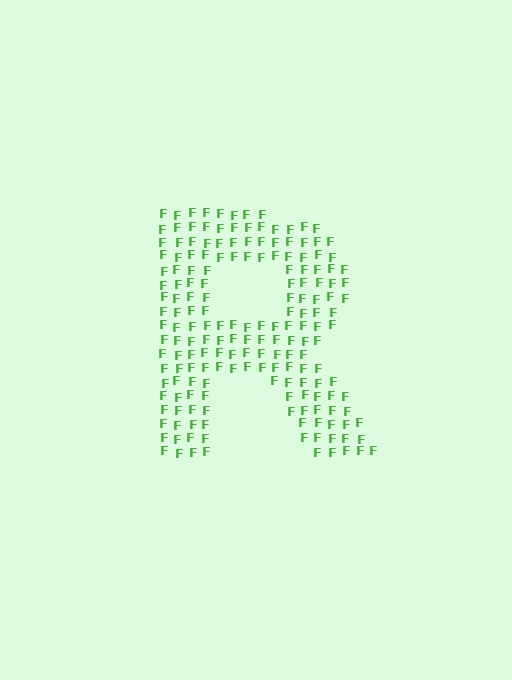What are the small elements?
The small elements are letter F's.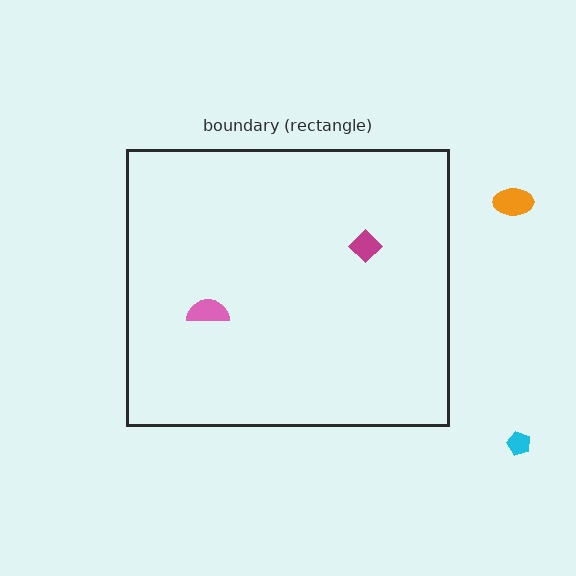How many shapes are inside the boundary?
2 inside, 2 outside.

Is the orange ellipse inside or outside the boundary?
Outside.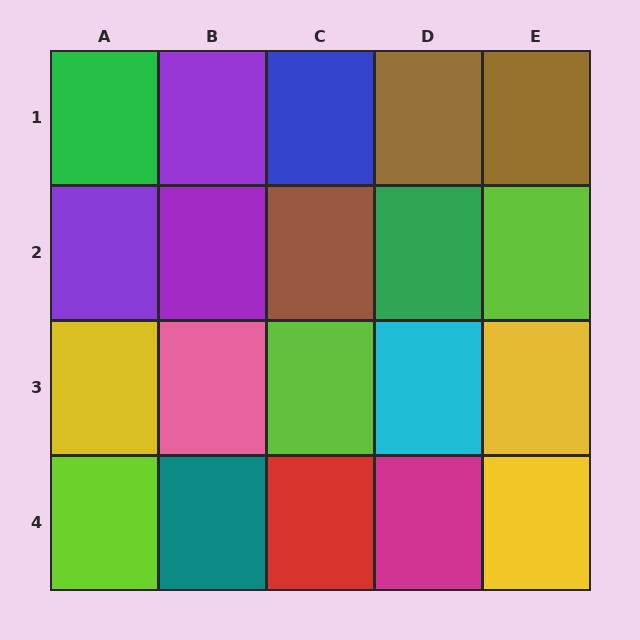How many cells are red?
1 cell is red.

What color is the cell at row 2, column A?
Purple.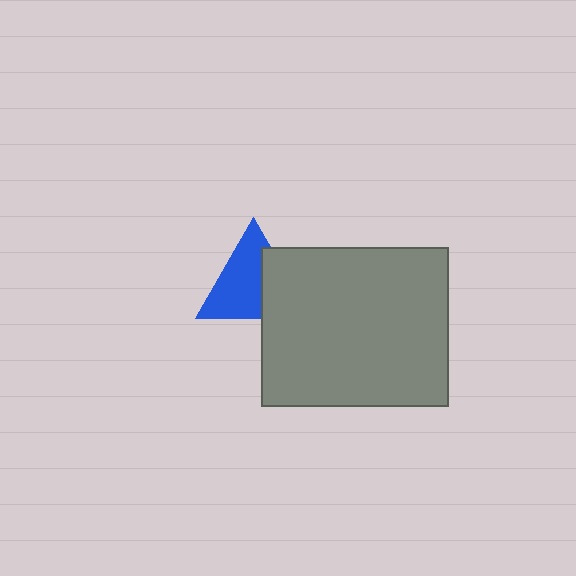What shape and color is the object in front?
The object in front is a gray rectangle.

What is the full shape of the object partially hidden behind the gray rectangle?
The partially hidden object is a blue triangle.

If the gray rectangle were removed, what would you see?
You would see the complete blue triangle.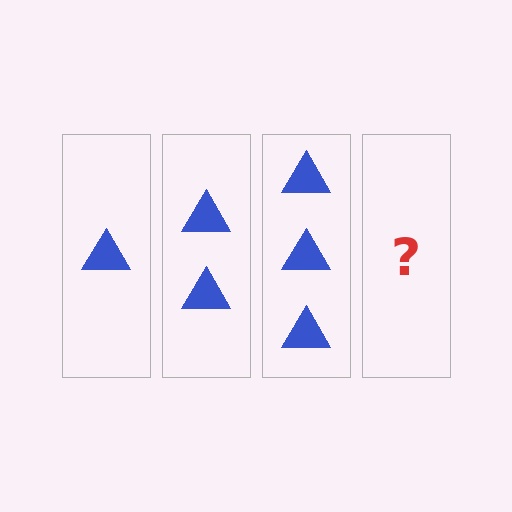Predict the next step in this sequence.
The next step is 4 triangles.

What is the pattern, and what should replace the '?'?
The pattern is that each step adds one more triangle. The '?' should be 4 triangles.